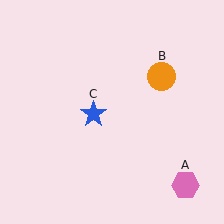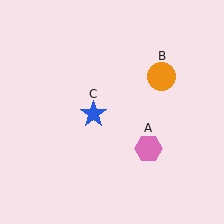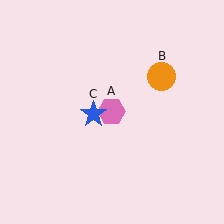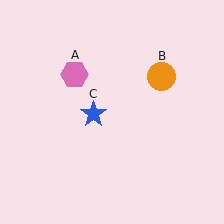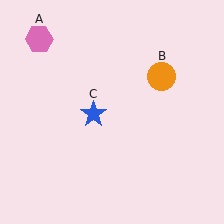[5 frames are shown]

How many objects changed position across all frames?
1 object changed position: pink hexagon (object A).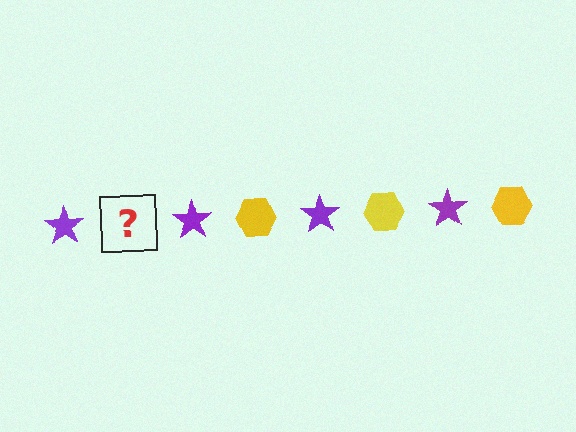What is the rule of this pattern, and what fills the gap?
The rule is that the pattern alternates between purple star and yellow hexagon. The gap should be filled with a yellow hexagon.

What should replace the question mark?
The question mark should be replaced with a yellow hexagon.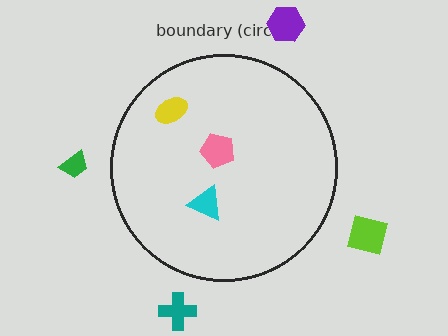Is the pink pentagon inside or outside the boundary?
Inside.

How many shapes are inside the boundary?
3 inside, 4 outside.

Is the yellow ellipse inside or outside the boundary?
Inside.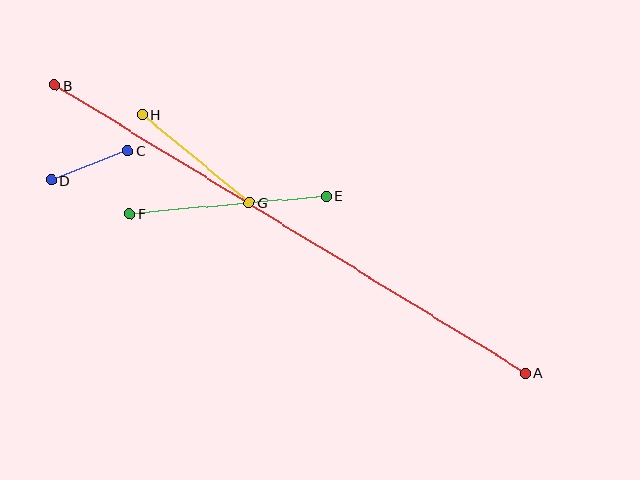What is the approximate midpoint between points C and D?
The midpoint is at approximately (89, 165) pixels.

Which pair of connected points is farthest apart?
Points A and B are farthest apart.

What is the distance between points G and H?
The distance is approximately 139 pixels.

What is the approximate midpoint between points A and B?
The midpoint is at approximately (290, 229) pixels.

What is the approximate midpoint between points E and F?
The midpoint is at approximately (228, 205) pixels.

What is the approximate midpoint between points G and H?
The midpoint is at approximately (196, 159) pixels.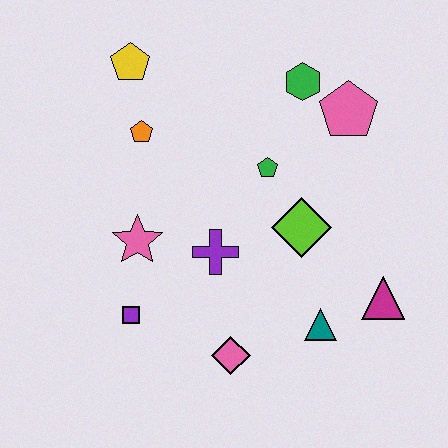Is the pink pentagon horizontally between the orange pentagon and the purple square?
No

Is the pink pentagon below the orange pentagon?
No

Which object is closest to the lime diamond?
The green pentagon is closest to the lime diamond.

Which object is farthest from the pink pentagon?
The purple square is farthest from the pink pentagon.